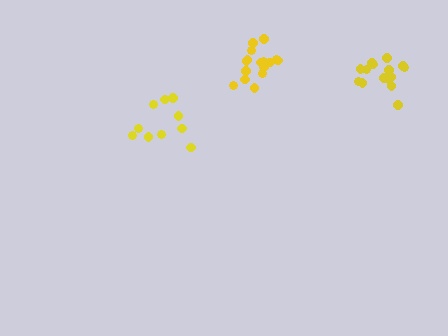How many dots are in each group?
Group 1: 10 dots, Group 2: 15 dots, Group 3: 16 dots (41 total).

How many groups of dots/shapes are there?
There are 3 groups.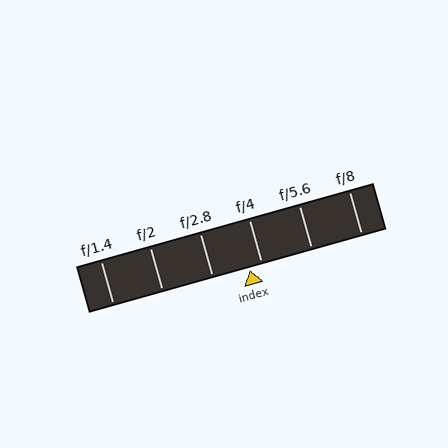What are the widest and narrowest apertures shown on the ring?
The widest aperture shown is f/1.4 and the narrowest is f/8.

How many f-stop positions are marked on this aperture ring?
There are 6 f-stop positions marked.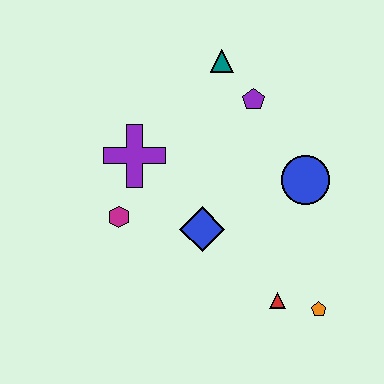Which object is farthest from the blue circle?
The magenta hexagon is farthest from the blue circle.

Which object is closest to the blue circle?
The purple pentagon is closest to the blue circle.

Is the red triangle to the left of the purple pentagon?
No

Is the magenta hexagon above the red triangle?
Yes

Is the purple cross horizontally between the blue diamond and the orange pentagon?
No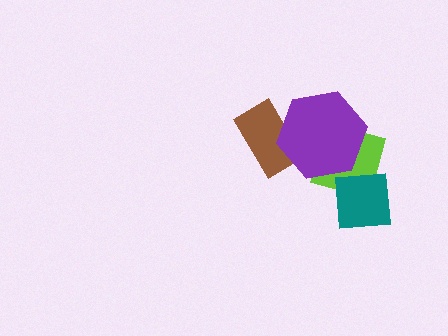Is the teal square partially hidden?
No, no other shape covers it.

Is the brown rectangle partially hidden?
Yes, it is partially covered by another shape.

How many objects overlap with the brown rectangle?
1 object overlaps with the brown rectangle.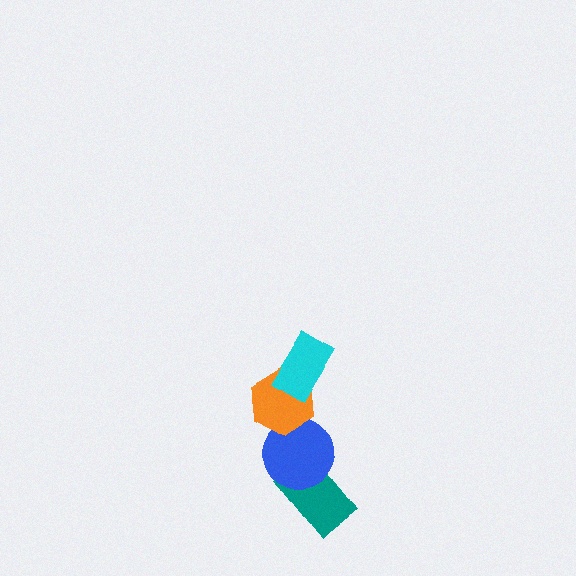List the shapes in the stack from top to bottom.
From top to bottom: the cyan rectangle, the orange hexagon, the blue circle, the teal rectangle.